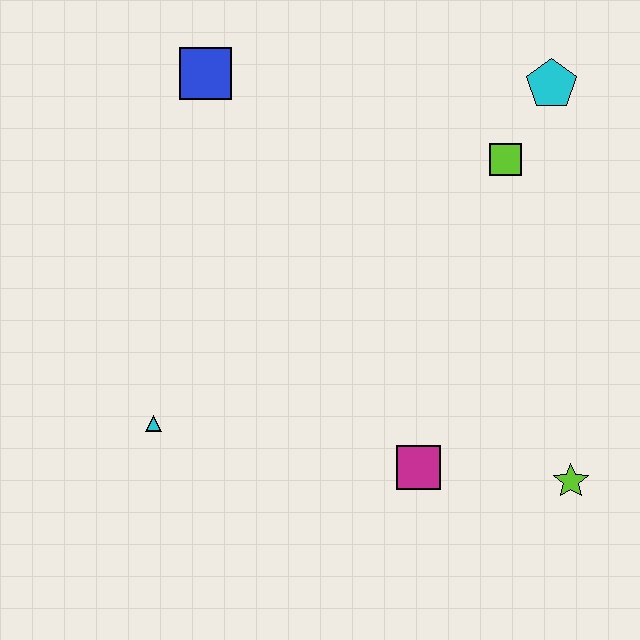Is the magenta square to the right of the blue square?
Yes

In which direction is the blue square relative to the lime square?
The blue square is to the left of the lime square.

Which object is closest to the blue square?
The lime square is closest to the blue square.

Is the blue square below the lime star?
No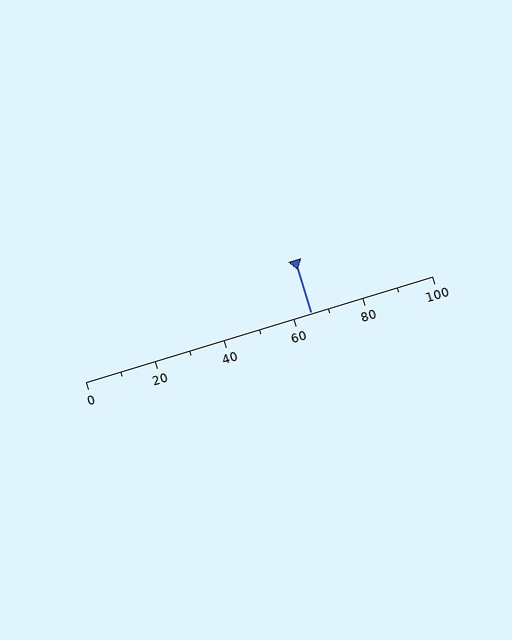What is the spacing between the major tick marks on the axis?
The major ticks are spaced 20 apart.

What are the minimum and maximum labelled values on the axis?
The axis runs from 0 to 100.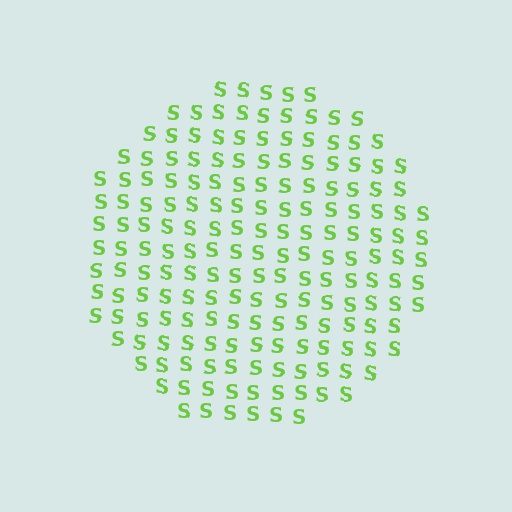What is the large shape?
The large shape is a circle.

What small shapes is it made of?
It is made of small letter S's.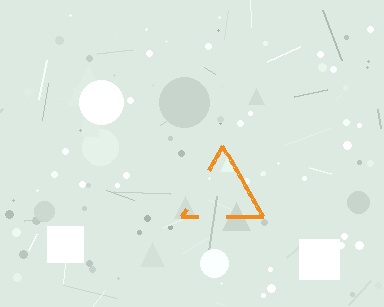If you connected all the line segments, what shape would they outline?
They would outline a triangle.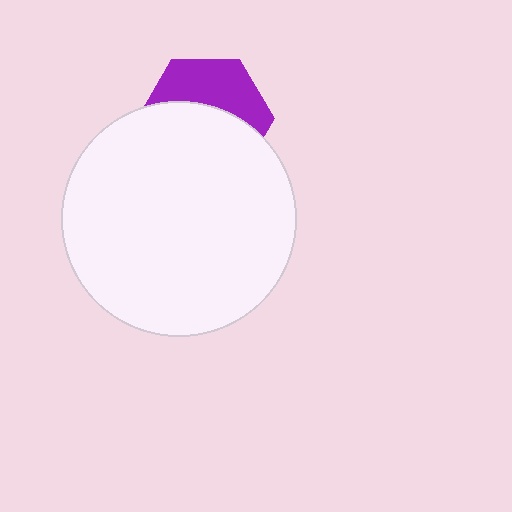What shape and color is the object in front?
The object in front is a white circle.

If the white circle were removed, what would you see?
You would see the complete purple hexagon.